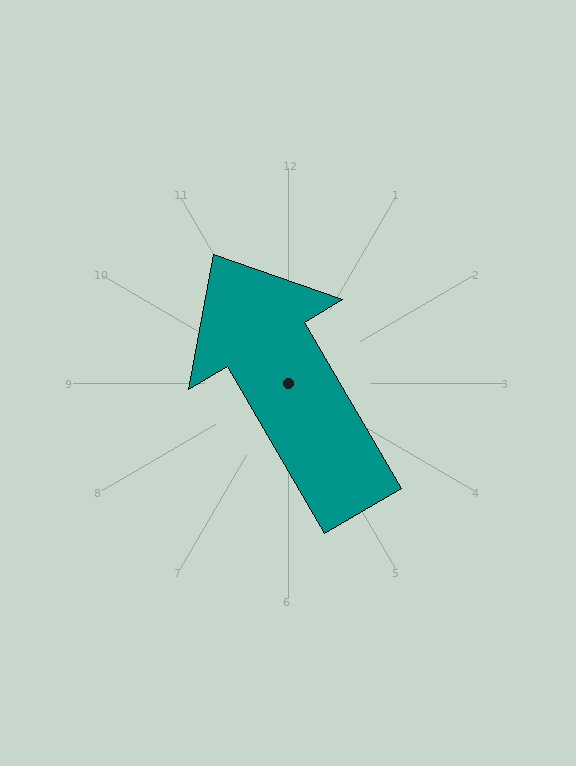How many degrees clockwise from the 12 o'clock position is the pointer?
Approximately 330 degrees.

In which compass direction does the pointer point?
Northwest.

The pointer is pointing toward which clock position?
Roughly 11 o'clock.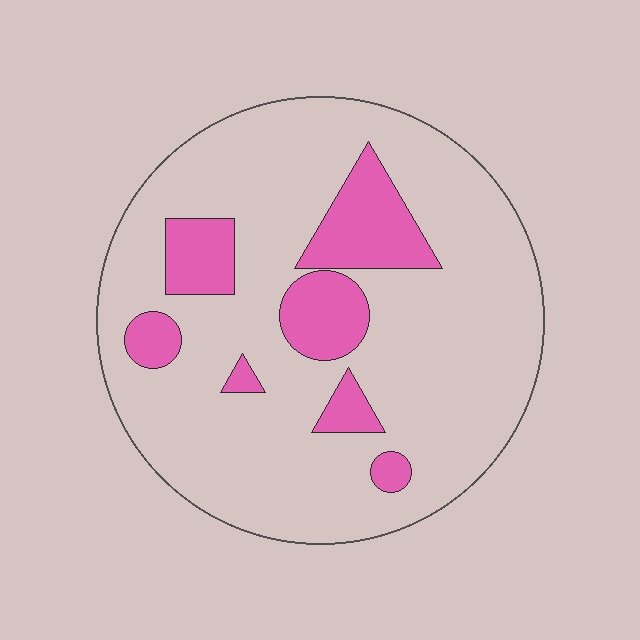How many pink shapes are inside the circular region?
7.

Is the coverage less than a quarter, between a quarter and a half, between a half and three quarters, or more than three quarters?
Less than a quarter.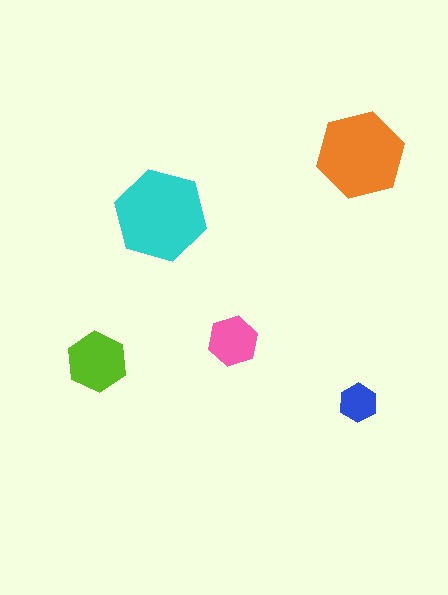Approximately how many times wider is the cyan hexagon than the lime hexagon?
About 1.5 times wider.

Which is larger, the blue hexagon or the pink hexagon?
The pink one.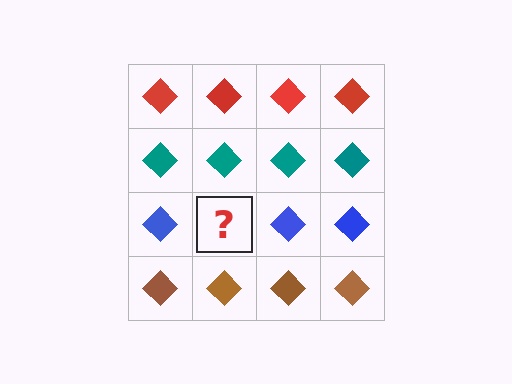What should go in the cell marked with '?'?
The missing cell should contain a blue diamond.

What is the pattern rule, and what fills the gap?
The rule is that each row has a consistent color. The gap should be filled with a blue diamond.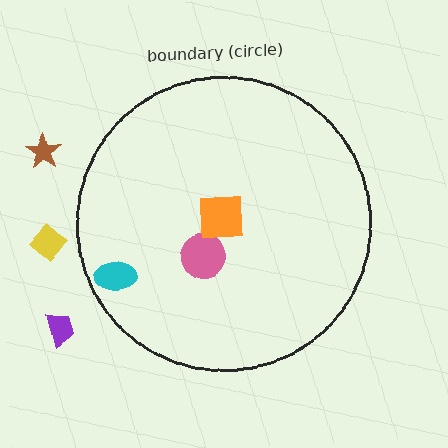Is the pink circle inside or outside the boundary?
Inside.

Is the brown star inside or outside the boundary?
Outside.